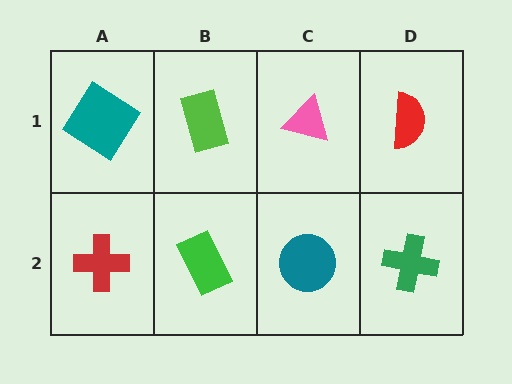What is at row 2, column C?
A teal circle.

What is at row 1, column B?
A lime rectangle.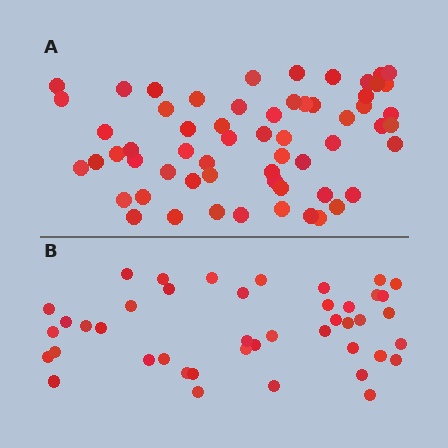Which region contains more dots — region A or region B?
Region A (the top region) has more dots.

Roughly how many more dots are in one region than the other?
Region A has approximately 15 more dots than region B.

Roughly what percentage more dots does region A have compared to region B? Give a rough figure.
About 40% more.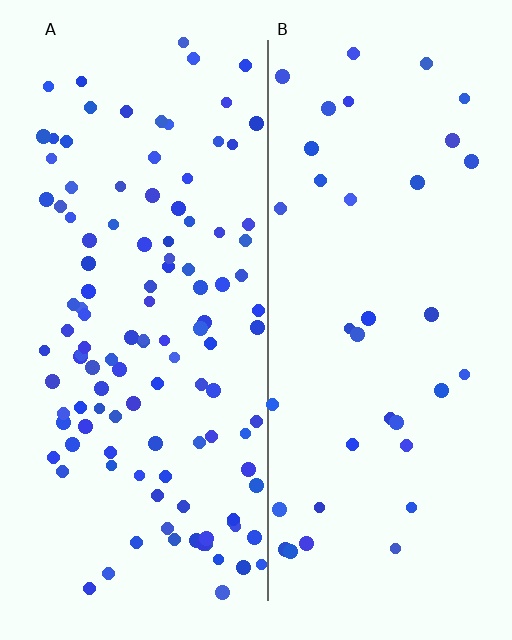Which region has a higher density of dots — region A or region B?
A (the left).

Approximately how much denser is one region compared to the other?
Approximately 3.2× — region A over region B.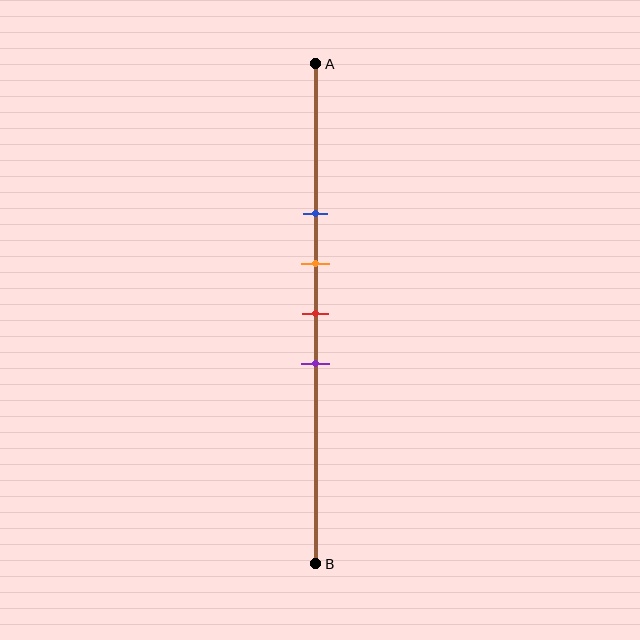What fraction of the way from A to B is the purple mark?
The purple mark is approximately 60% (0.6) of the way from A to B.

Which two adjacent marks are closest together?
The orange and red marks are the closest adjacent pair.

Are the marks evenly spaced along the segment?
Yes, the marks are approximately evenly spaced.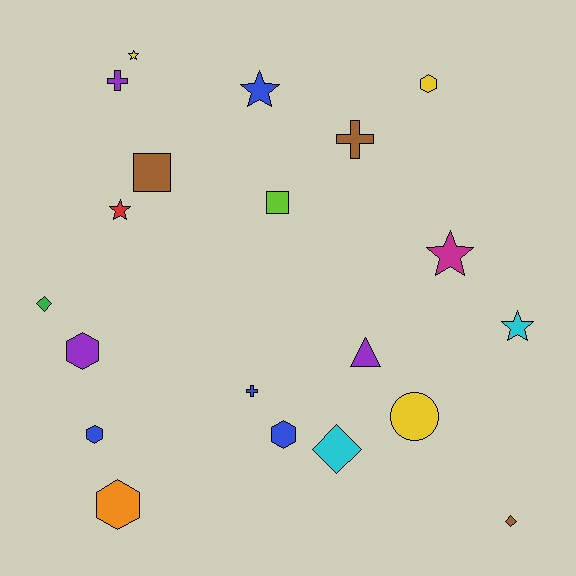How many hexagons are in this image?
There are 5 hexagons.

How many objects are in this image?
There are 20 objects.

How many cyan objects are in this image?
There are 2 cyan objects.